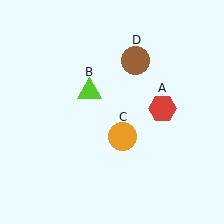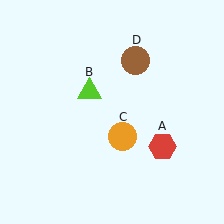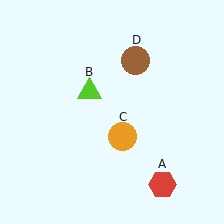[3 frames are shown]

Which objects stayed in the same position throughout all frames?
Lime triangle (object B) and orange circle (object C) and brown circle (object D) remained stationary.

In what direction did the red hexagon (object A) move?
The red hexagon (object A) moved down.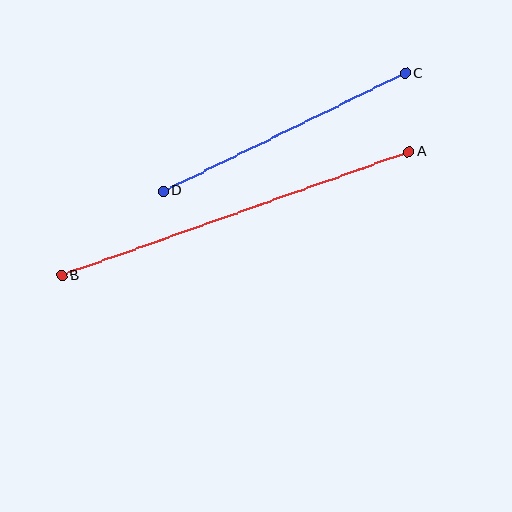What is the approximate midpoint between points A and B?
The midpoint is at approximately (235, 213) pixels.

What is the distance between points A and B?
The distance is approximately 369 pixels.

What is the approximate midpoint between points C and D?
The midpoint is at approximately (284, 132) pixels.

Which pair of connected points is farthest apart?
Points A and B are farthest apart.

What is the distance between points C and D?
The distance is approximately 269 pixels.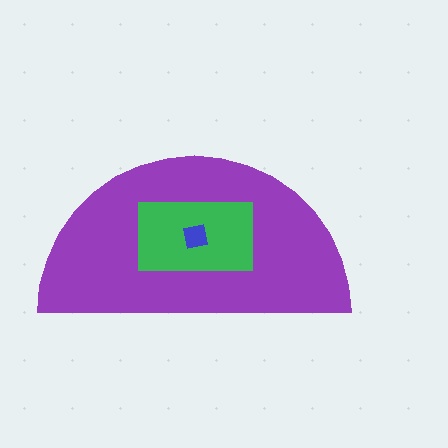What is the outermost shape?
The purple semicircle.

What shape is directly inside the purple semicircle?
The green rectangle.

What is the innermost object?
The blue square.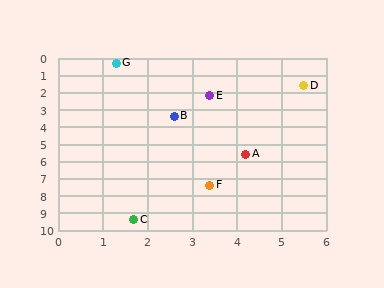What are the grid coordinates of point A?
Point A is at approximately (4.2, 5.6).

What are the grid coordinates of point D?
Point D is at approximately (5.5, 1.6).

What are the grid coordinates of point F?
Point F is at approximately (3.4, 7.4).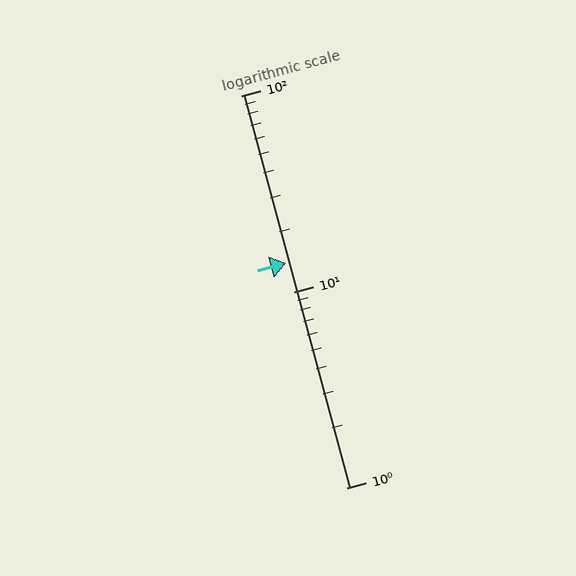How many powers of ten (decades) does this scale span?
The scale spans 2 decades, from 1 to 100.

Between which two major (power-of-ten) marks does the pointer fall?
The pointer is between 10 and 100.